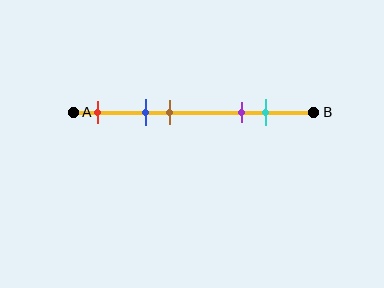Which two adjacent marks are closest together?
The blue and brown marks are the closest adjacent pair.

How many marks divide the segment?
There are 5 marks dividing the segment.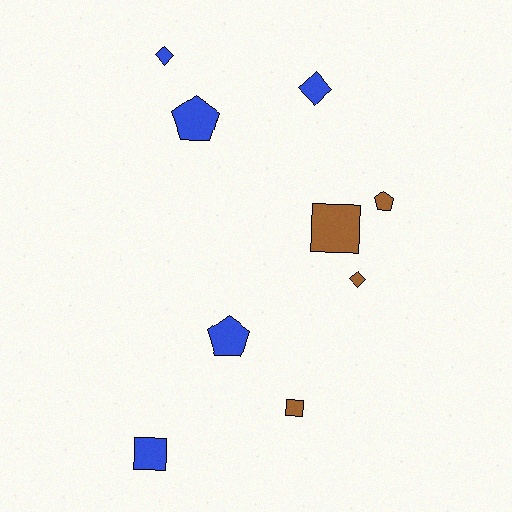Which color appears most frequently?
Blue, with 5 objects.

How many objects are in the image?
There are 9 objects.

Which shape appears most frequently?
Square, with 3 objects.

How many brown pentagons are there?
There is 1 brown pentagon.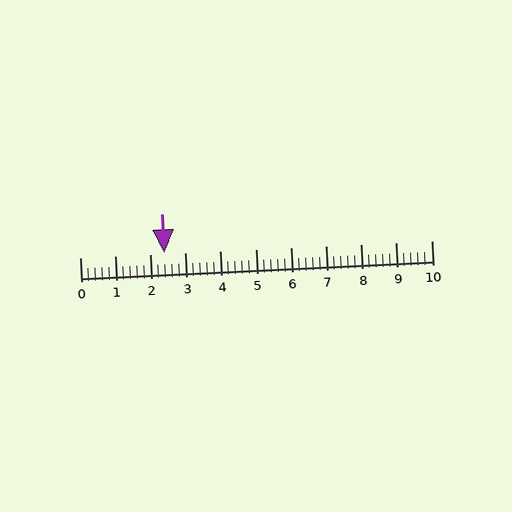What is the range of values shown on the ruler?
The ruler shows values from 0 to 10.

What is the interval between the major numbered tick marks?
The major tick marks are spaced 1 units apart.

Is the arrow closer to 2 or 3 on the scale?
The arrow is closer to 2.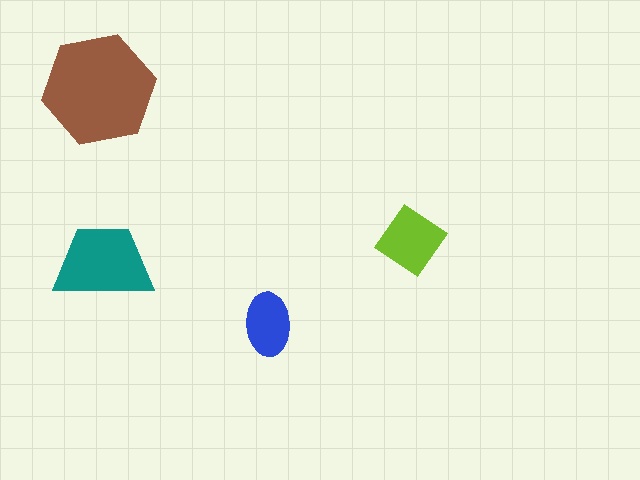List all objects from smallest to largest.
The blue ellipse, the lime diamond, the teal trapezoid, the brown hexagon.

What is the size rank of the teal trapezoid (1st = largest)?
2nd.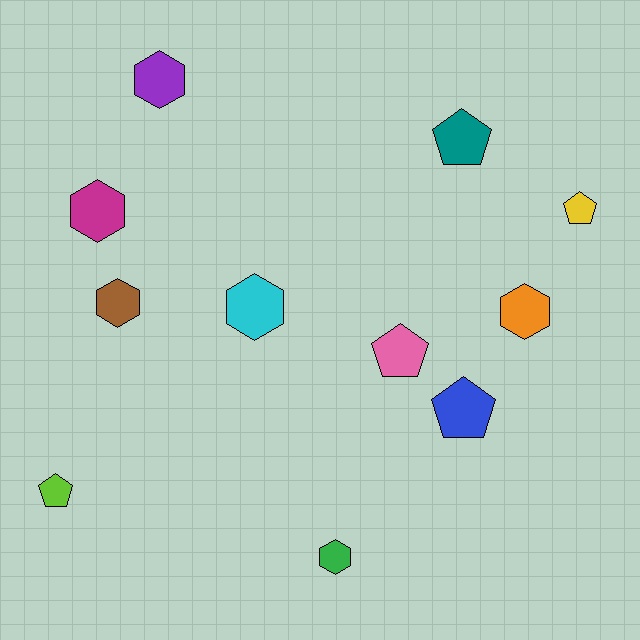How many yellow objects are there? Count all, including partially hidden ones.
There is 1 yellow object.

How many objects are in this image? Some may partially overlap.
There are 11 objects.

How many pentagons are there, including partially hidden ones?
There are 5 pentagons.